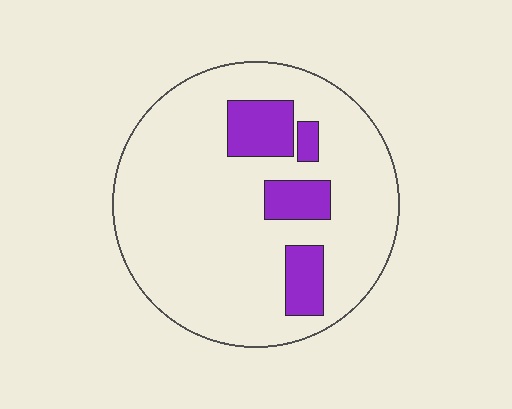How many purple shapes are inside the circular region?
4.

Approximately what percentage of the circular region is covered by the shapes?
Approximately 15%.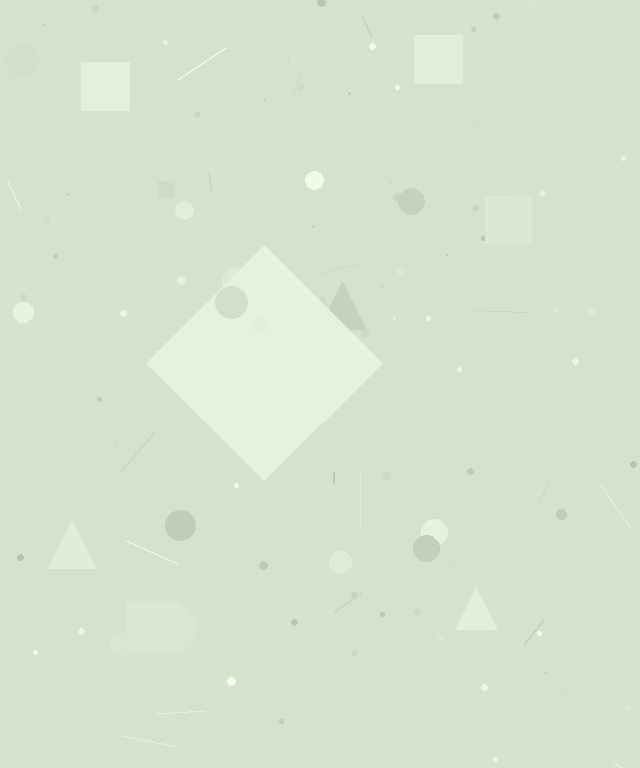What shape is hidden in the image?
A diamond is hidden in the image.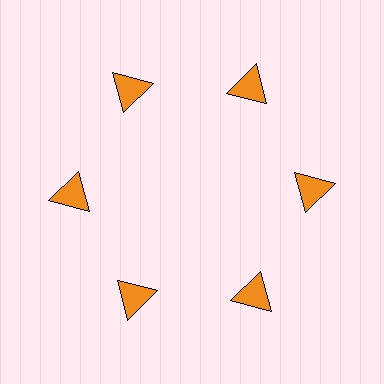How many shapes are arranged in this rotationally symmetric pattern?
There are 6 shapes, arranged in 6 groups of 1.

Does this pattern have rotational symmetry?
Yes, this pattern has 6-fold rotational symmetry. It looks the same after rotating 60 degrees around the center.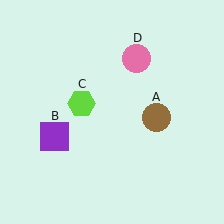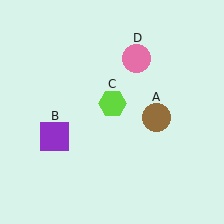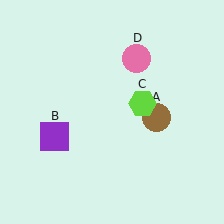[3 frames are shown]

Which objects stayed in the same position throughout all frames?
Brown circle (object A) and purple square (object B) and pink circle (object D) remained stationary.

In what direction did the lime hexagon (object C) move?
The lime hexagon (object C) moved right.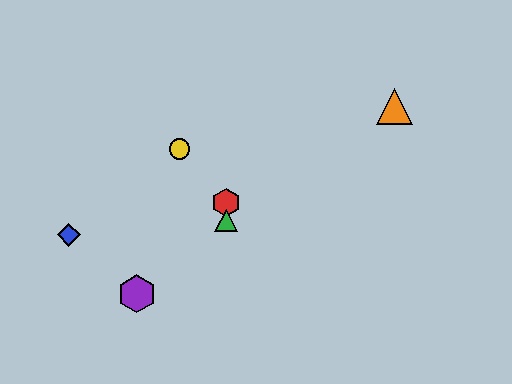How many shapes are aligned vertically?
2 shapes (the red hexagon, the green triangle) are aligned vertically.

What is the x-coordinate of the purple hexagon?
The purple hexagon is at x≈137.